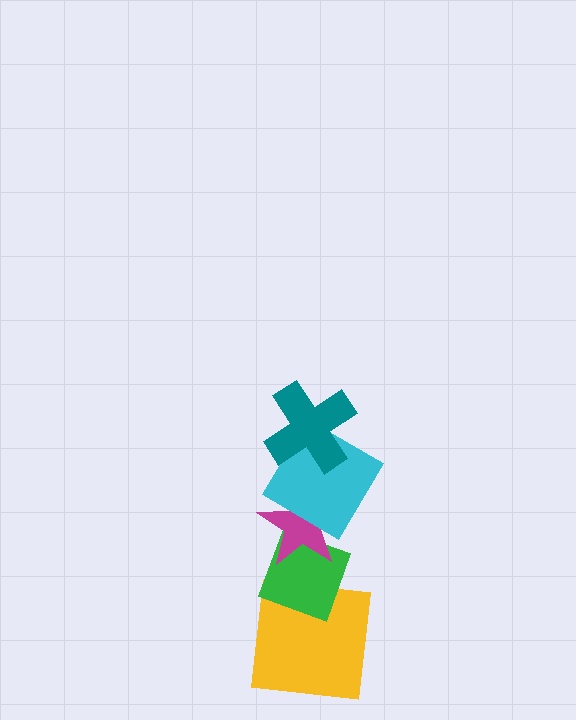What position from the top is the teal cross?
The teal cross is 1st from the top.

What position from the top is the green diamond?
The green diamond is 4th from the top.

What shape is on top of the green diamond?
The magenta star is on top of the green diamond.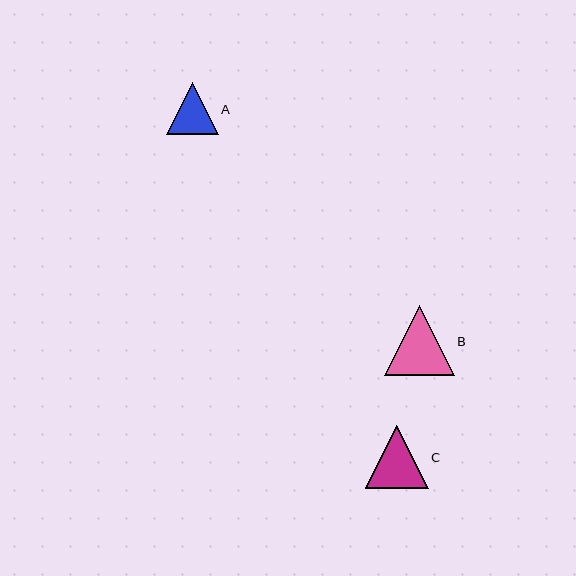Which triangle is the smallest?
Triangle A is the smallest with a size of approximately 52 pixels.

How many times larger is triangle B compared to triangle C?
Triangle B is approximately 1.1 times the size of triangle C.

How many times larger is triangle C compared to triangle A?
Triangle C is approximately 1.2 times the size of triangle A.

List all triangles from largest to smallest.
From largest to smallest: B, C, A.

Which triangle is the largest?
Triangle B is the largest with a size of approximately 70 pixels.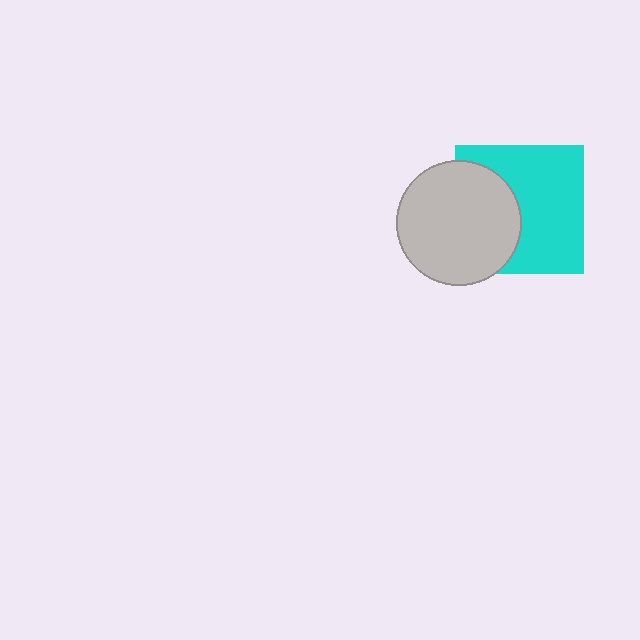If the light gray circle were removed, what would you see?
You would see the complete cyan square.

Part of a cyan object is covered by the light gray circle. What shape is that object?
It is a square.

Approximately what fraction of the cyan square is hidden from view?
Roughly 38% of the cyan square is hidden behind the light gray circle.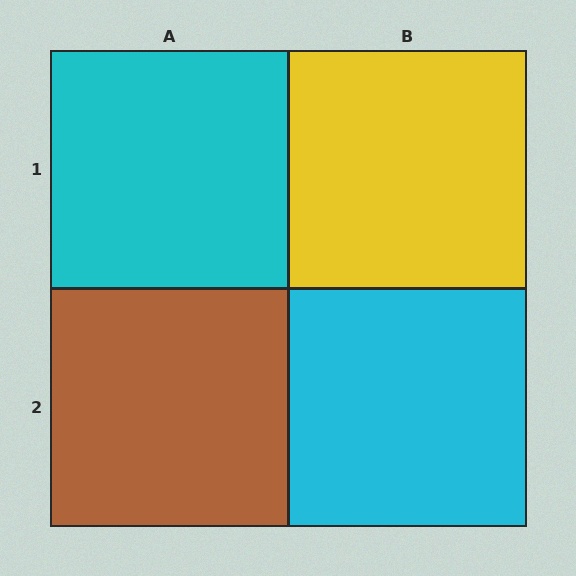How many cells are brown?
1 cell is brown.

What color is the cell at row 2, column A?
Brown.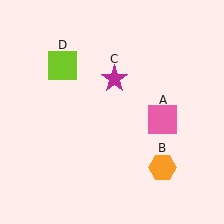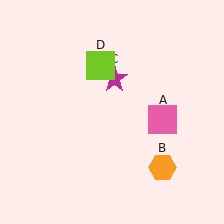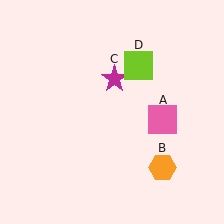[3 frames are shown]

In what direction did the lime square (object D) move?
The lime square (object D) moved right.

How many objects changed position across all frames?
1 object changed position: lime square (object D).